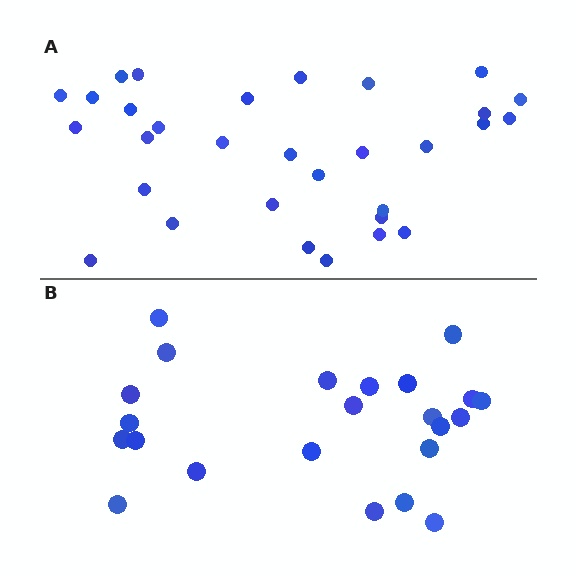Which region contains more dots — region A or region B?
Region A (the top region) has more dots.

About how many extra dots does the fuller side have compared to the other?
Region A has roughly 8 or so more dots than region B.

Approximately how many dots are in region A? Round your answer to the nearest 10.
About 30 dots. (The exact count is 31, which rounds to 30.)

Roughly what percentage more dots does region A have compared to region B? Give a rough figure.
About 35% more.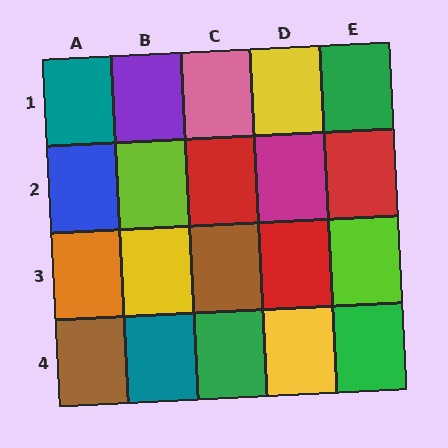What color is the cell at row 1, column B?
Purple.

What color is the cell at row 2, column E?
Red.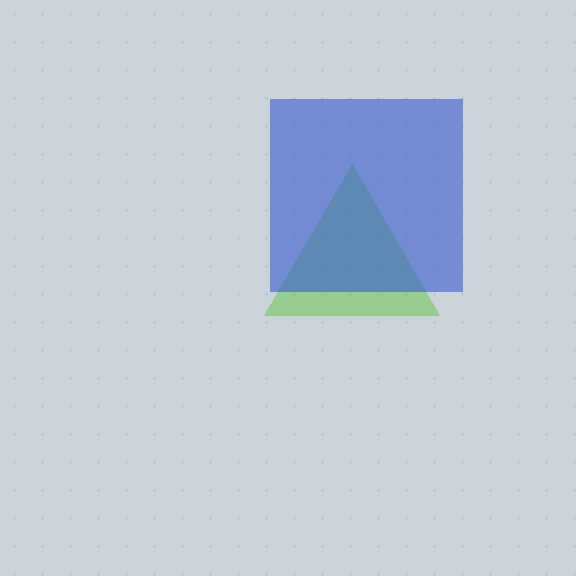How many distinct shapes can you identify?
There are 2 distinct shapes: a lime triangle, a blue square.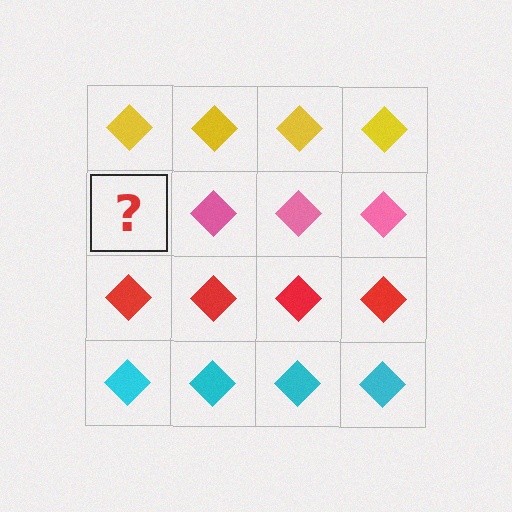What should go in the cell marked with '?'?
The missing cell should contain a pink diamond.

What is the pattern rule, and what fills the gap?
The rule is that each row has a consistent color. The gap should be filled with a pink diamond.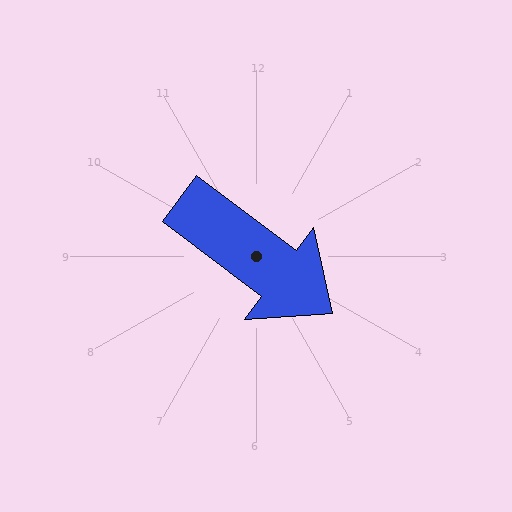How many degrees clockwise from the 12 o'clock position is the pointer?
Approximately 127 degrees.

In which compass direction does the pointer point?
Southeast.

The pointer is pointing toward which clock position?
Roughly 4 o'clock.